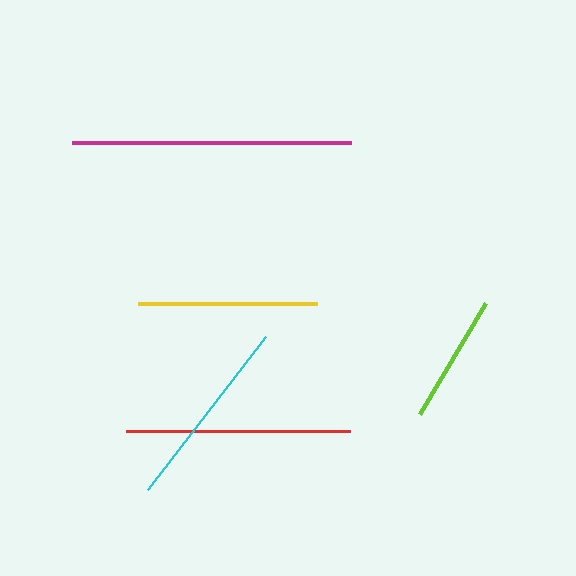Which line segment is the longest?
The magenta line is the longest at approximately 278 pixels.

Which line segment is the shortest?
The lime line is the shortest at approximately 129 pixels.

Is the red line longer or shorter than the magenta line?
The magenta line is longer than the red line.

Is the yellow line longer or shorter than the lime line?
The yellow line is longer than the lime line.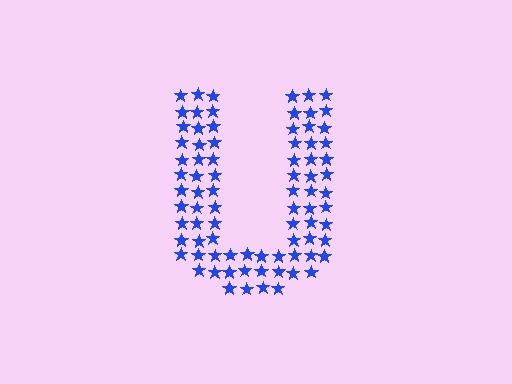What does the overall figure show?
The overall figure shows the letter U.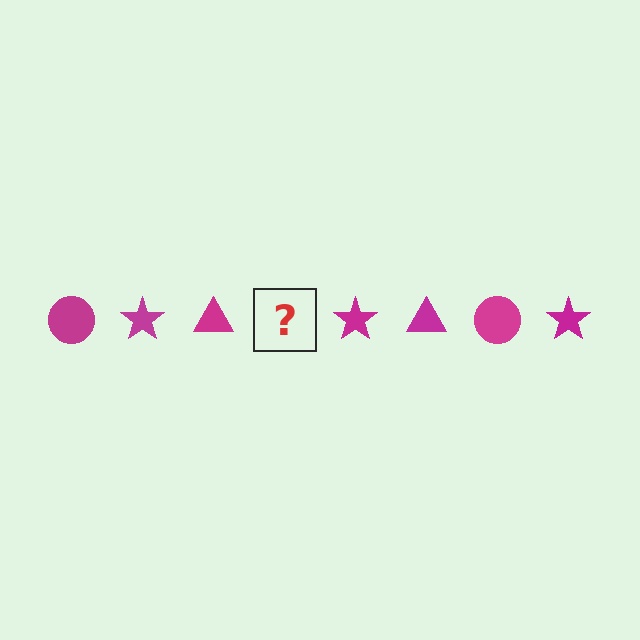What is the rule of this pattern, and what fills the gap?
The rule is that the pattern cycles through circle, star, triangle shapes in magenta. The gap should be filled with a magenta circle.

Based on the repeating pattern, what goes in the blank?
The blank should be a magenta circle.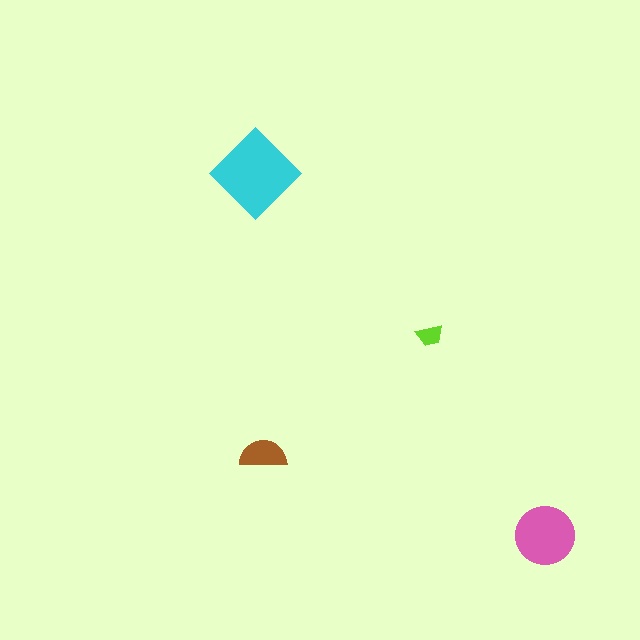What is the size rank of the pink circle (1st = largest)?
2nd.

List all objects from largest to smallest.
The cyan diamond, the pink circle, the brown semicircle, the lime trapezoid.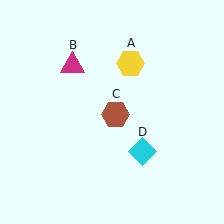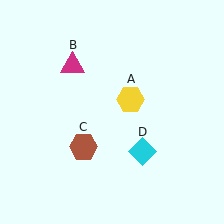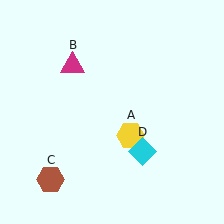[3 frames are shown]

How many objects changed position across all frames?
2 objects changed position: yellow hexagon (object A), brown hexagon (object C).